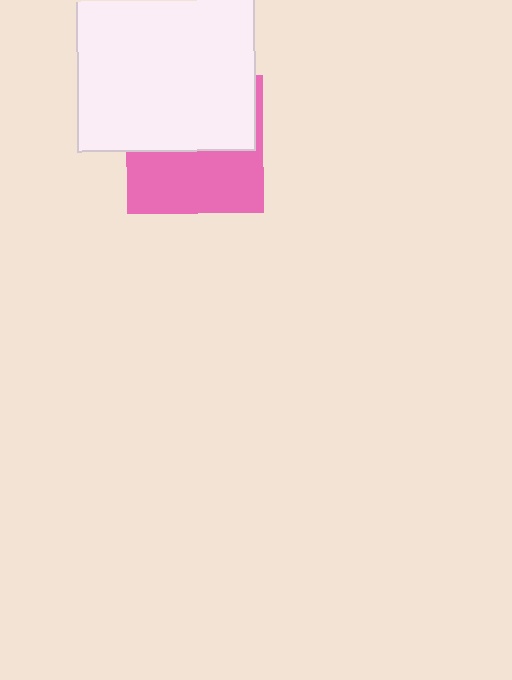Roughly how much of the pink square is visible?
About half of it is visible (roughly 48%).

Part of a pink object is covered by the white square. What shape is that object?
It is a square.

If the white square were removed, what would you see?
You would see the complete pink square.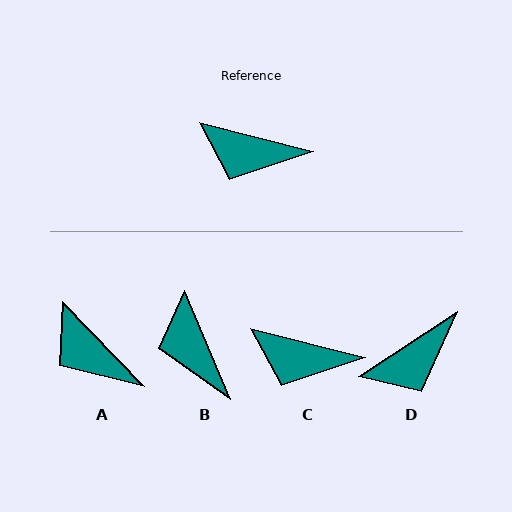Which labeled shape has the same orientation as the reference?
C.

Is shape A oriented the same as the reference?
No, it is off by about 32 degrees.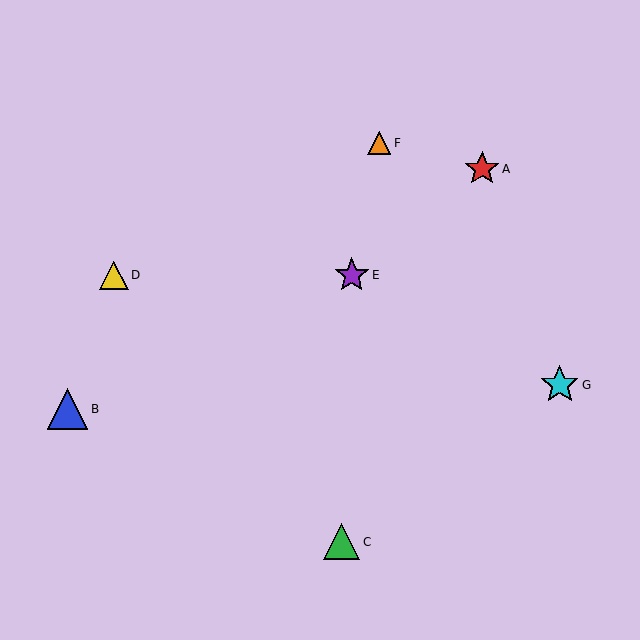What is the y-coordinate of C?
Object C is at y≈542.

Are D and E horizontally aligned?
Yes, both are at y≈275.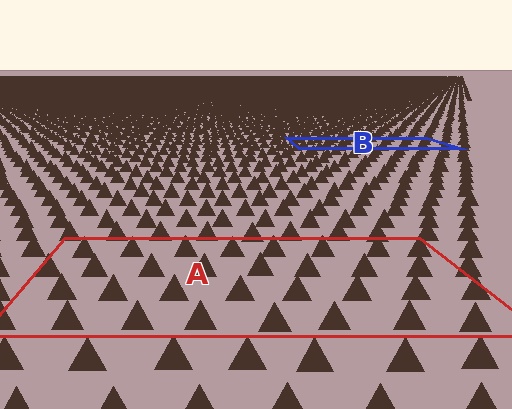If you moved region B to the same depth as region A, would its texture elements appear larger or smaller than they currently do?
They would appear larger. At a closer depth, the same texture elements are projected at a bigger on-screen size.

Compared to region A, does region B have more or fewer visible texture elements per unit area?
Region B has more texture elements per unit area — they are packed more densely because it is farther away.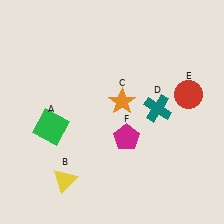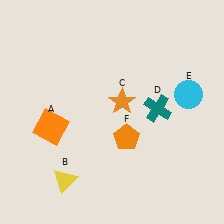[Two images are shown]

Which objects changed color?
A changed from green to orange. E changed from red to cyan. F changed from magenta to orange.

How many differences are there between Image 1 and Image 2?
There are 3 differences between the two images.